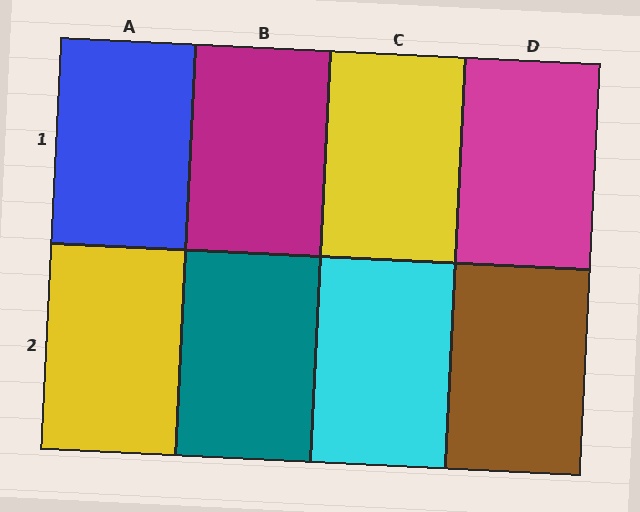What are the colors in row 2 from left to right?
Yellow, teal, cyan, brown.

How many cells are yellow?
2 cells are yellow.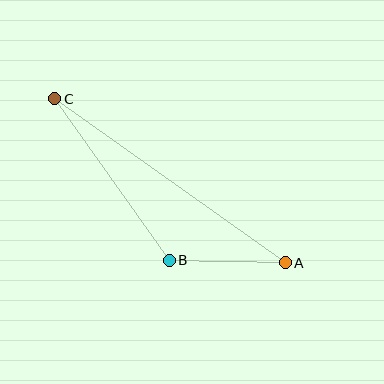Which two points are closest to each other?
Points A and B are closest to each other.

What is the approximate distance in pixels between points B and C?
The distance between B and C is approximately 198 pixels.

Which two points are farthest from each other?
Points A and C are farthest from each other.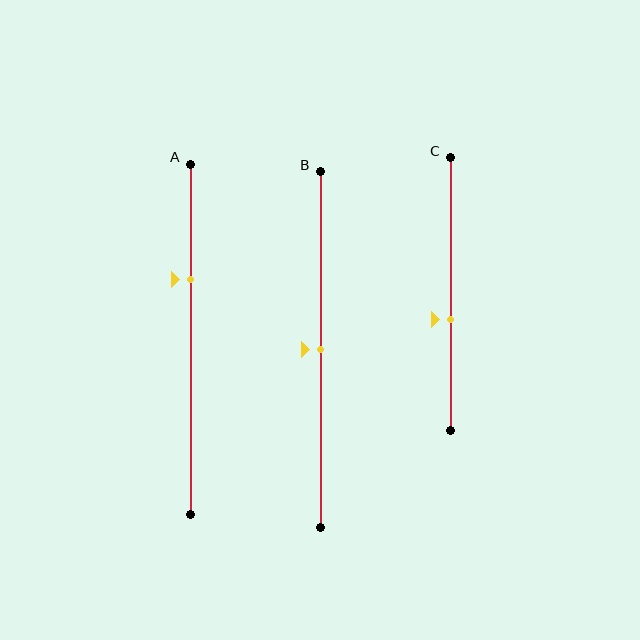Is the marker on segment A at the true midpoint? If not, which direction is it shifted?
No, the marker on segment A is shifted upward by about 17% of the segment length.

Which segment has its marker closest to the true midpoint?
Segment B has its marker closest to the true midpoint.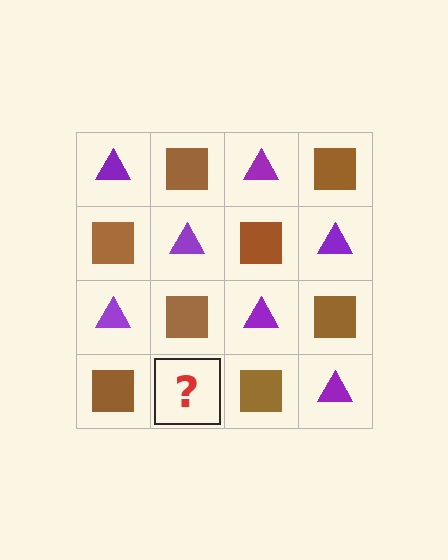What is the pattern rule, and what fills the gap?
The rule is that it alternates purple triangle and brown square in a checkerboard pattern. The gap should be filled with a purple triangle.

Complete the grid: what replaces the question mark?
The question mark should be replaced with a purple triangle.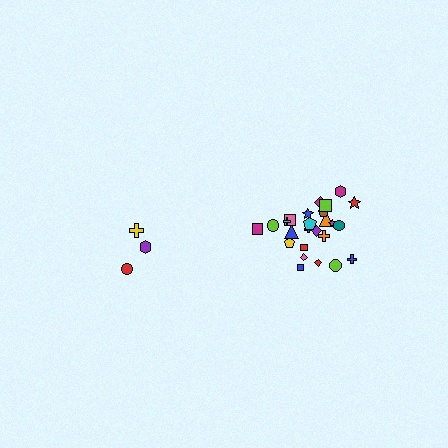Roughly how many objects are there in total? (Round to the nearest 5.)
Roughly 30 objects in total.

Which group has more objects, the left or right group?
The right group.